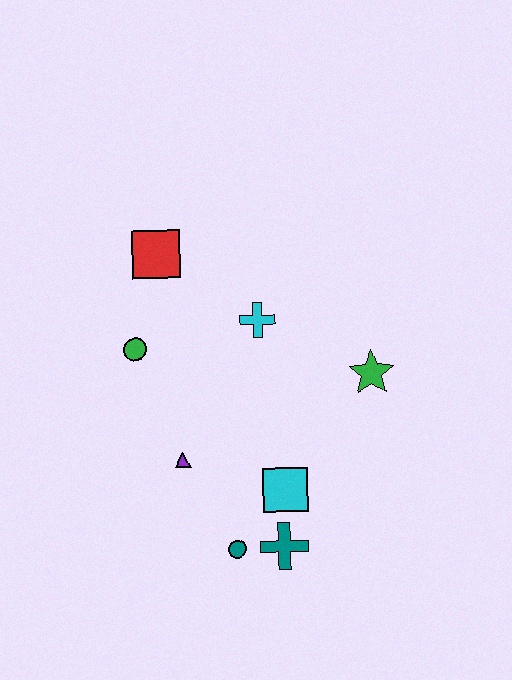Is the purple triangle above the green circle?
No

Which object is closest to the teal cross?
The teal circle is closest to the teal cross.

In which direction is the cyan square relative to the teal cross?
The cyan square is above the teal cross.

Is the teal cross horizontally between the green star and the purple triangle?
Yes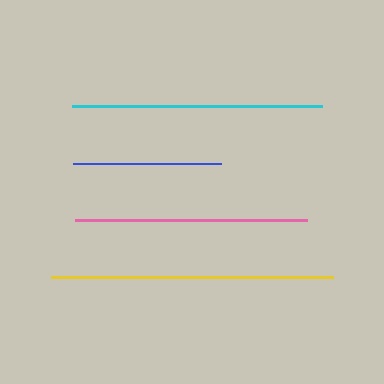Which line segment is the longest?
The yellow line is the longest at approximately 282 pixels.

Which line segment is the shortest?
The blue line is the shortest at approximately 148 pixels.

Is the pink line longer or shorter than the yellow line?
The yellow line is longer than the pink line.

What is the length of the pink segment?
The pink segment is approximately 232 pixels long.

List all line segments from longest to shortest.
From longest to shortest: yellow, cyan, pink, blue.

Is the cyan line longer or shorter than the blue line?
The cyan line is longer than the blue line.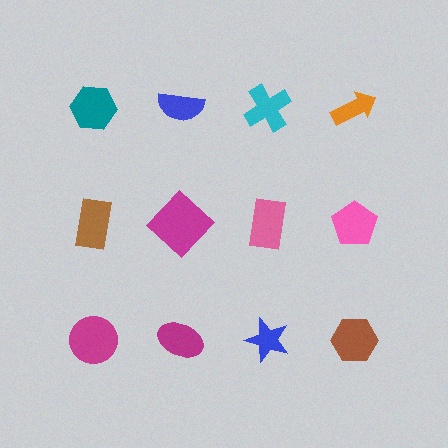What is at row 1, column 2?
A blue semicircle.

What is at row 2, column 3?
A pink rectangle.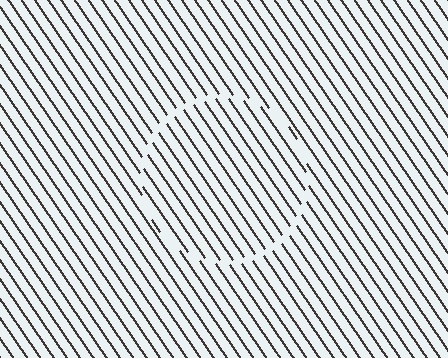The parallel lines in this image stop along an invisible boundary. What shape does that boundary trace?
An illusory circle. The interior of the shape contains the same grating, shifted by half a period — the contour is defined by the phase discontinuity where line-ends from the inner and outer gratings abut.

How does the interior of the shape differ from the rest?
The interior of the shape contains the same grating, shifted by half a period — the contour is defined by the phase discontinuity where line-ends from the inner and outer gratings abut.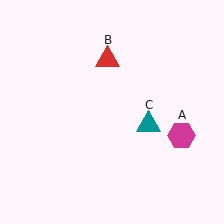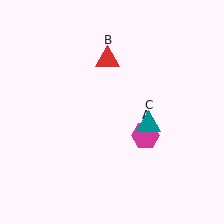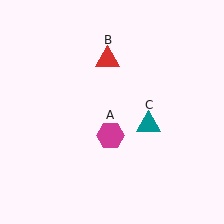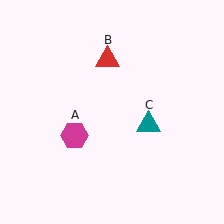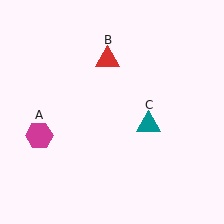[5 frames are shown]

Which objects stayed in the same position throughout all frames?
Red triangle (object B) and teal triangle (object C) remained stationary.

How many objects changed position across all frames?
1 object changed position: magenta hexagon (object A).